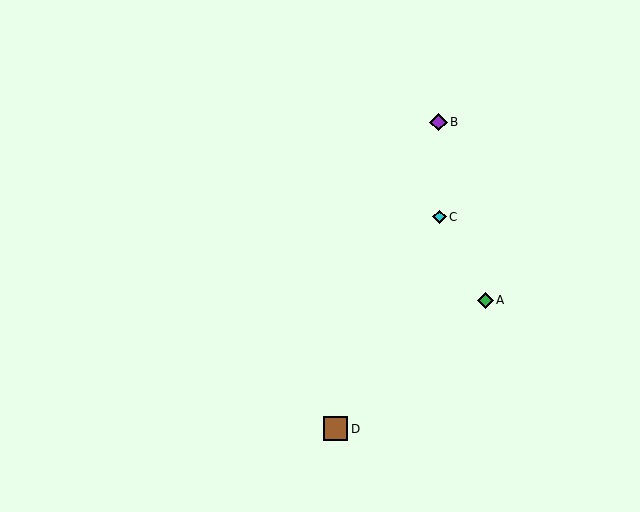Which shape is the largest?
The brown square (labeled D) is the largest.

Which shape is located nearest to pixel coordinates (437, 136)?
The purple diamond (labeled B) at (439, 122) is nearest to that location.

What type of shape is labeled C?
Shape C is a cyan diamond.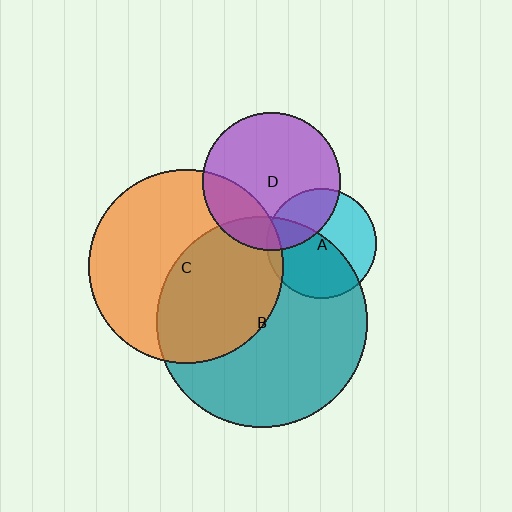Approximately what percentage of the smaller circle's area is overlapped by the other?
Approximately 45%.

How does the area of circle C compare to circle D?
Approximately 2.0 times.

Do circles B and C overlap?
Yes.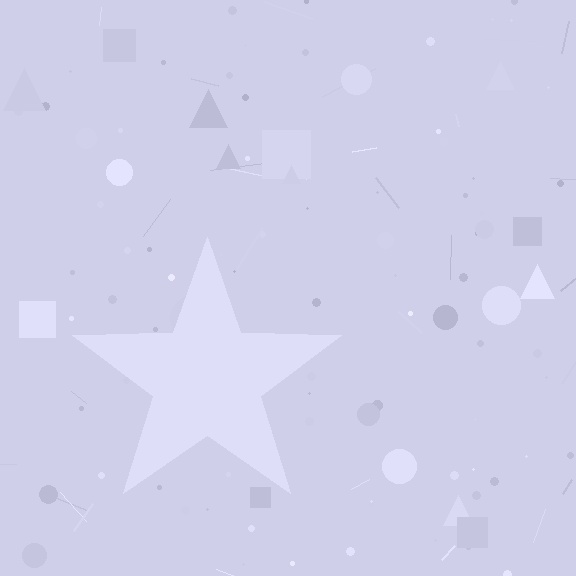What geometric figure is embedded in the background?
A star is embedded in the background.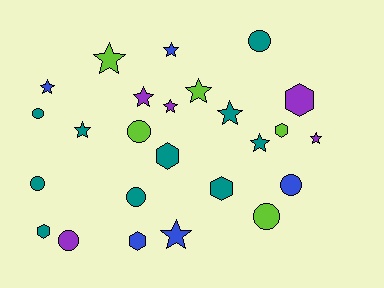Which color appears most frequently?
Teal, with 10 objects.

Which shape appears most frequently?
Star, with 11 objects.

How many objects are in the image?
There are 25 objects.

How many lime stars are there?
There are 2 lime stars.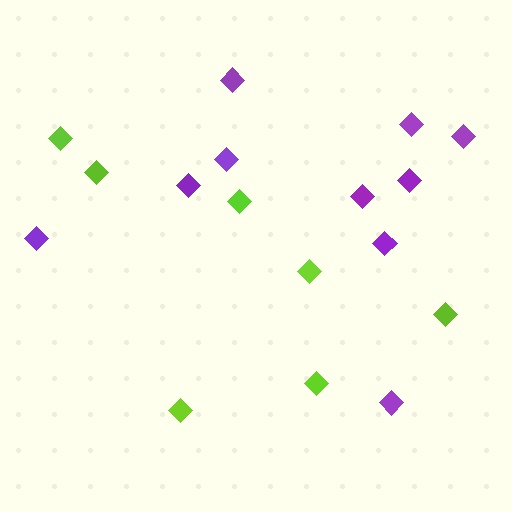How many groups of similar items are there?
There are 2 groups: one group of purple diamonds (10) and one group of lime diamonds (7).